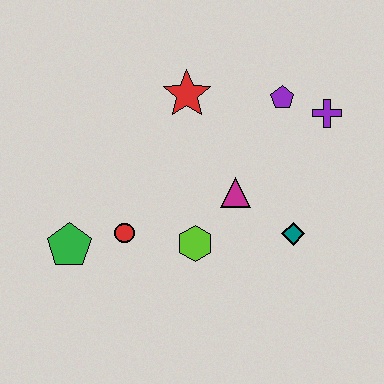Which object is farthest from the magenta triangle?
The green pentagon is farthest from the magenta triangle.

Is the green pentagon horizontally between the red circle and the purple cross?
No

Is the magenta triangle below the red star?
Yes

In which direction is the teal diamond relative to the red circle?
The teal diamond is to the right of the red circle.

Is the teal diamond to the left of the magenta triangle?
No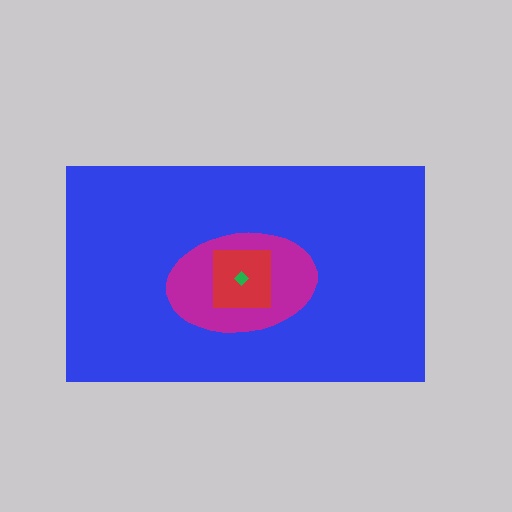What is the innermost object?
The green diamond.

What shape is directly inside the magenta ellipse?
The red square.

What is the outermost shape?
The blue rectangle.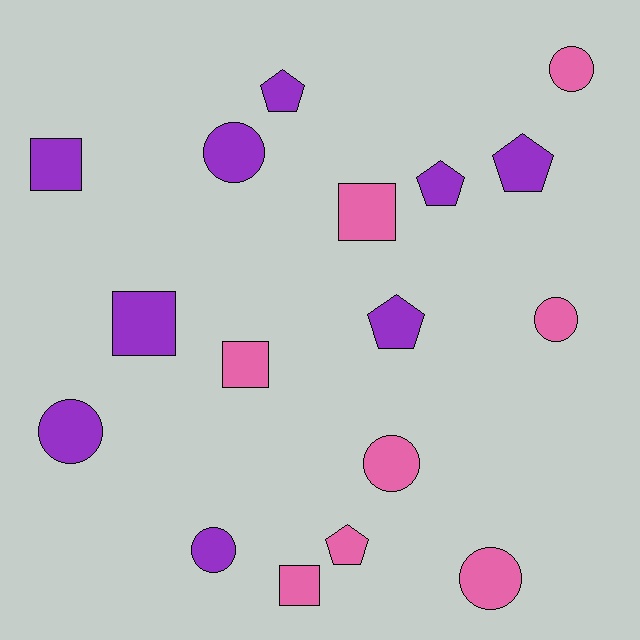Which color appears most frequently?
Purple, with 9 objects.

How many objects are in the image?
There are 17 objects.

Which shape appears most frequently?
Circle, with 7 objects.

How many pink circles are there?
There are 4 pink circles.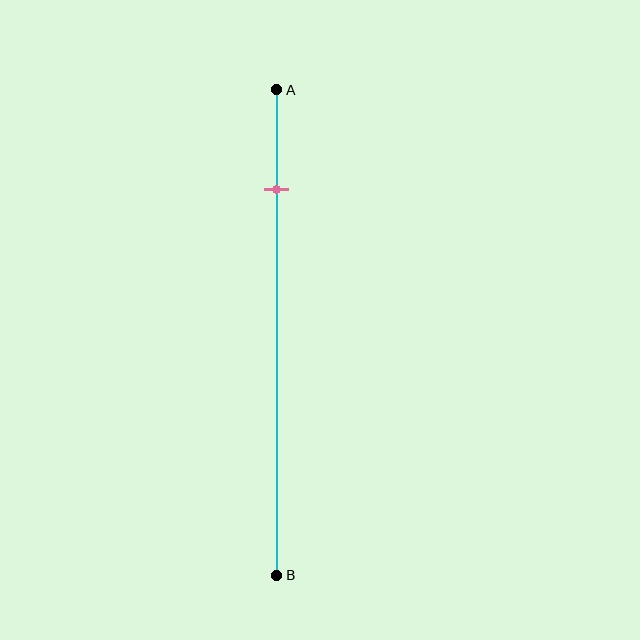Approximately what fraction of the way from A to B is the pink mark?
The pink mark is approximately 20% of the way from A to B.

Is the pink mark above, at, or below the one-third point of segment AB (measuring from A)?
The pink mark is above the one-third point of segment AB.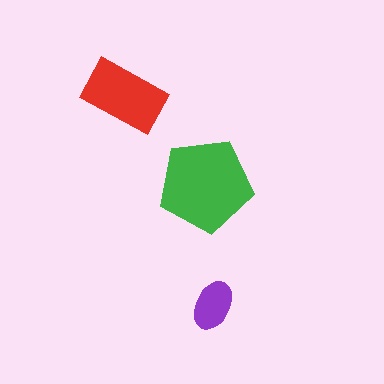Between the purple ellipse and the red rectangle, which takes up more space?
The red rectangle.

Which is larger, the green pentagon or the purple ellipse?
The green pentagon.